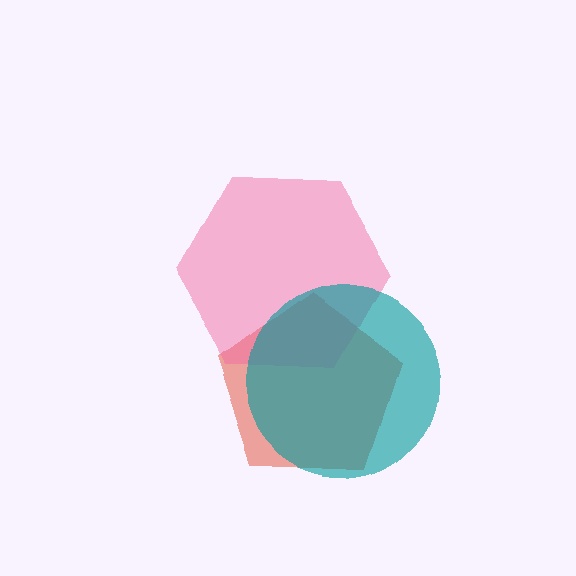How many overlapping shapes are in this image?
There are 3 overlapping shapes in the image.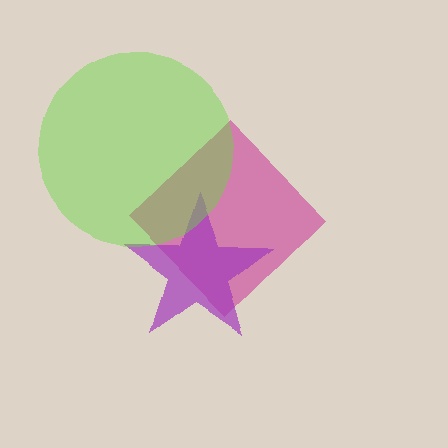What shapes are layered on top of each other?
The layered shapes are: a magenta diamond, a purple star, a lime circle.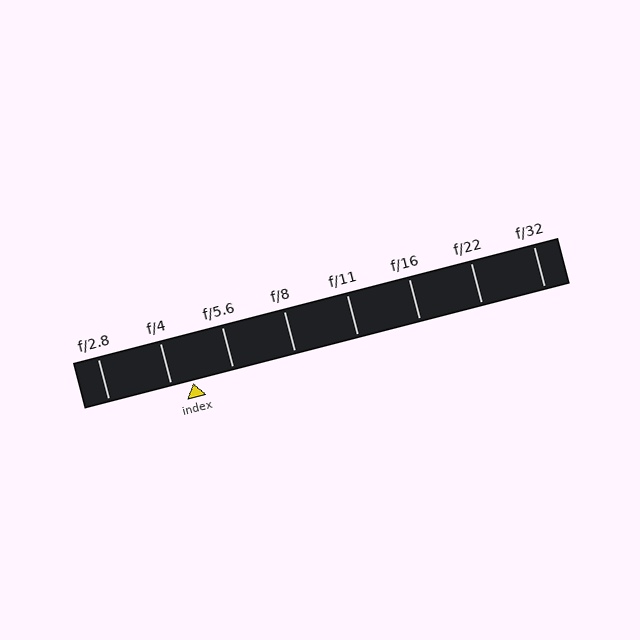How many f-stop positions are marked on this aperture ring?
There are 8 f-stop positions marked.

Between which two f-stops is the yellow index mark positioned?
The index mark is between f/4 and f/5.6.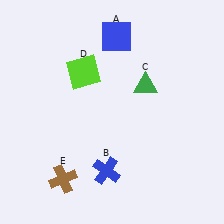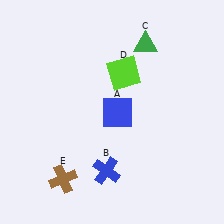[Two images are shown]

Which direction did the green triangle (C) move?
The green triangle (C) moved up.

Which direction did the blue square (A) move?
The blue square (A) moved down.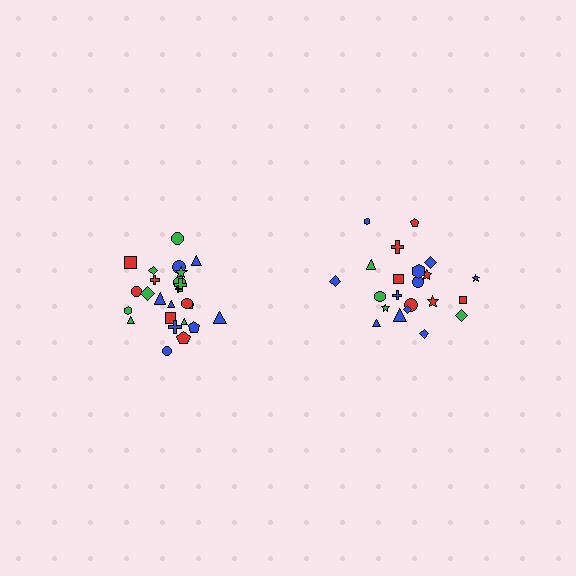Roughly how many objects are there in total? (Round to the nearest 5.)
Roughly 45 objects in total.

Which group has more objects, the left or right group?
The left group.